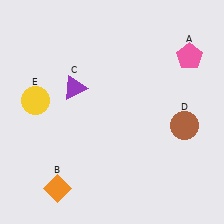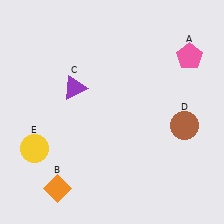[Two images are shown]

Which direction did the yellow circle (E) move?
The yellow circle (E) moved down.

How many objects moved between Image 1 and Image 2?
1 object moved between the two images.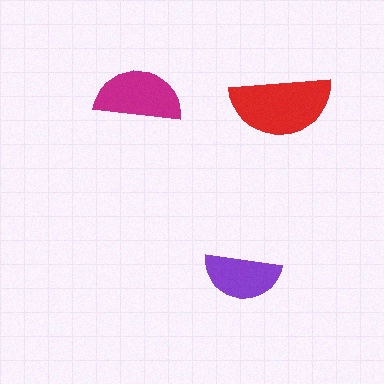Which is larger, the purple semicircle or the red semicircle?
The red one.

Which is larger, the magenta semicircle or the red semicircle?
The red one.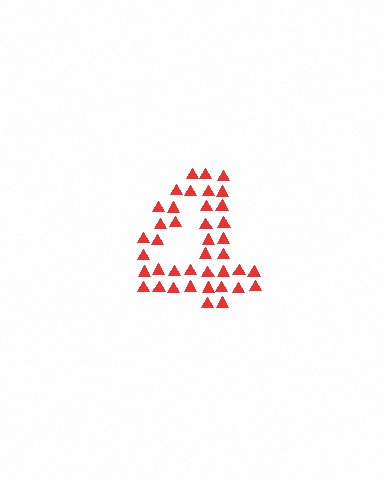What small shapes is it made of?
It is made of small triangles.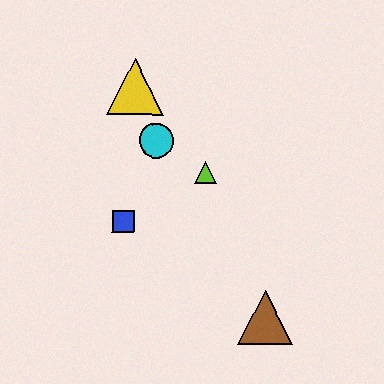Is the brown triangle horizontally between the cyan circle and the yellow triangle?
No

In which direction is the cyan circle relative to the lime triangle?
The cyan circle is to the left of the lime triangle.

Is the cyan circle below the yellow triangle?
Yes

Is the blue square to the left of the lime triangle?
Yes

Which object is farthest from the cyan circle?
The brown triangle is farthest from the cyan circle.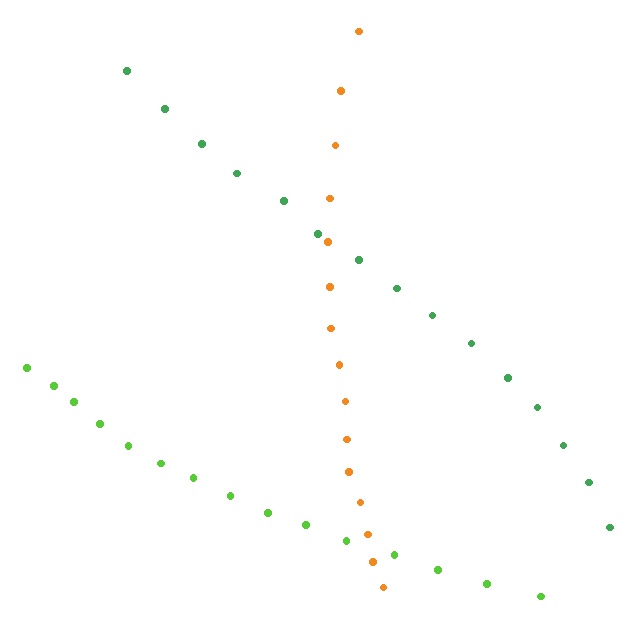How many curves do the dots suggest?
There are 3 distinct paths.